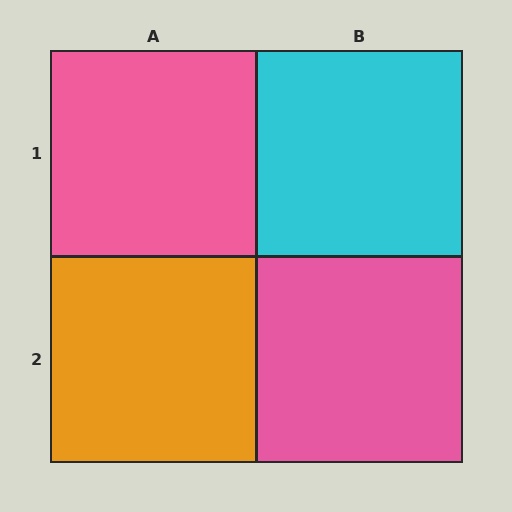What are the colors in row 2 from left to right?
Orange, pink.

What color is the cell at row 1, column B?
Cyan.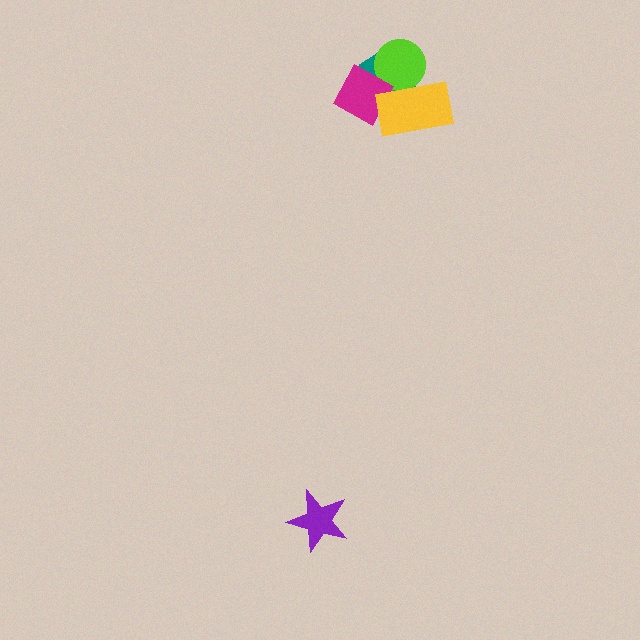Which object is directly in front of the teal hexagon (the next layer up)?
The lime circle is directly in front of the teal hexagon.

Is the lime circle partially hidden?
Yes, it is partially covered by another shape.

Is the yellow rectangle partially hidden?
No, no other shape covers it.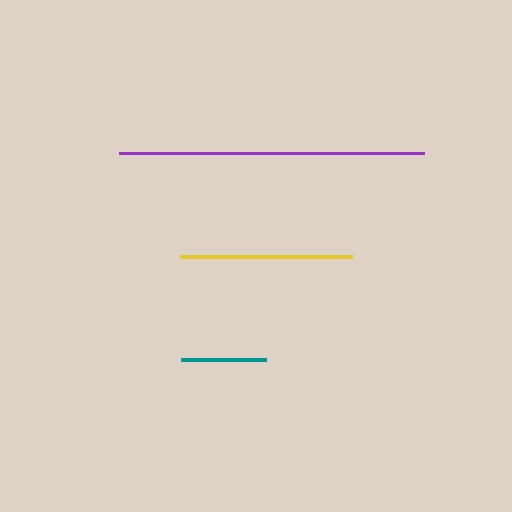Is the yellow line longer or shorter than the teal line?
The yellow line is longer than the teal line.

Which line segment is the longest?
The purple line is the longest at approximately 305 pixels.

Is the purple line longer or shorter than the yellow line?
The purple line is longer than the yellow line.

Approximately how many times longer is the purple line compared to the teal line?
The purple line is approximately 3.6 times the length of the teal line.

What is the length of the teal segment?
The teal segment is approximately 85 pixels long.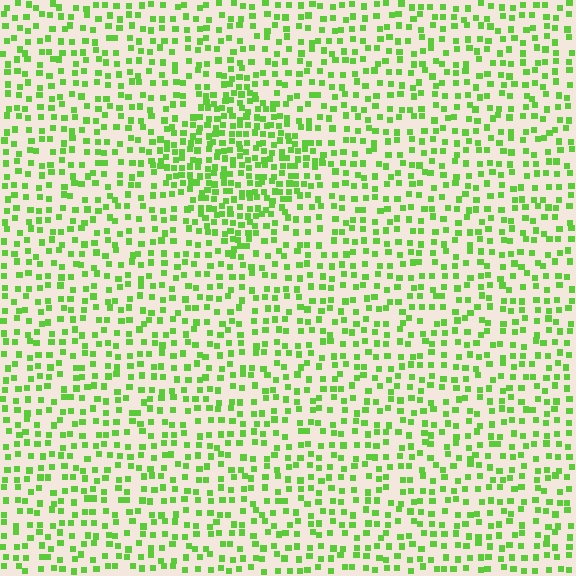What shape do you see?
I see a diamond.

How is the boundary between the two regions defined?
The boundary is defined by a change in element density (approximately 1.9x ratio). All elements are the same color, size, and shape.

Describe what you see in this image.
The image contains small lime elements arranged at two different densities. A diamond-shaped region is visible where the elements are more densely packed than the surrounding area.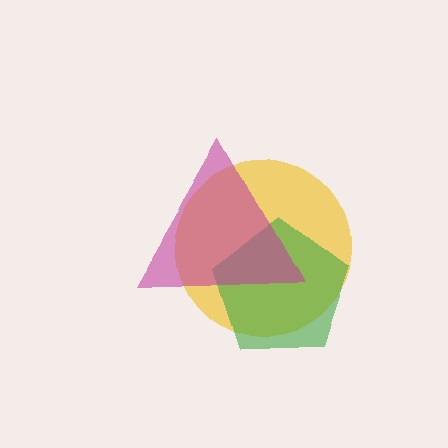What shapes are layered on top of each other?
The layered shapes are: a yellow circle, a green pentagon, a magenta triangle.